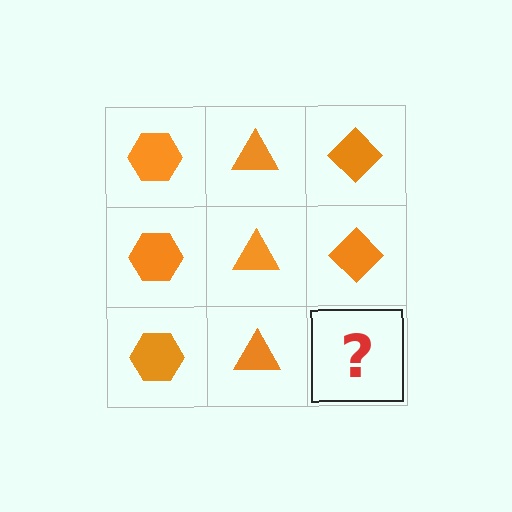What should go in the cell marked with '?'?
The missing cell should contain an orange diamond.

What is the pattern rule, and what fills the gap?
The rule is that each column has a consistent shape. The gap should be filled with an orange diamond.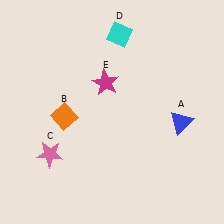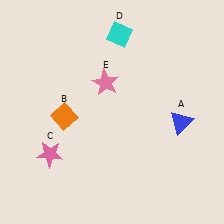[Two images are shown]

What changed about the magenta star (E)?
In Image 1, E is magenta. In Image 2, it changed to pink.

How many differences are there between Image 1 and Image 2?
There is 1 difference between the two images.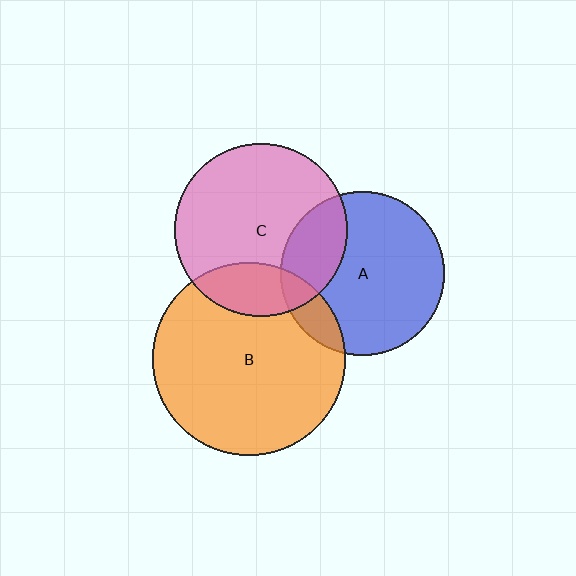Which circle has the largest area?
Circle B (orange).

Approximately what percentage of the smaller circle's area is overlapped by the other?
Approximately 15%.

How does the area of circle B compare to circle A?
Approximately 1.4 times.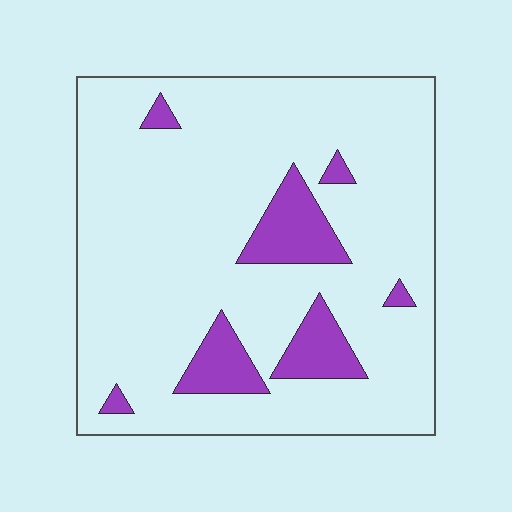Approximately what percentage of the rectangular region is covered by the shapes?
Approximately 15%.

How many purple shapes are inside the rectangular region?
7.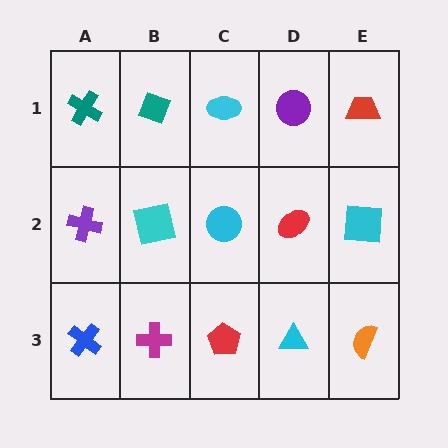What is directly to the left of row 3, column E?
A cyan triangle.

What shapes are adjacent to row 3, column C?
A cyan circle (row 2, column C), a magenta cross (row 3, column B), a cyan triangle (row 3, column D).